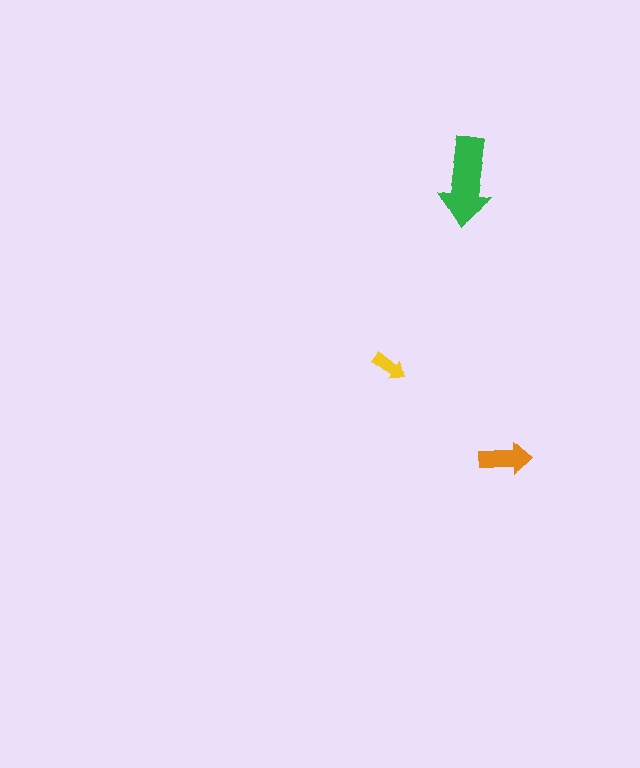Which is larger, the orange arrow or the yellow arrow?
The orange one.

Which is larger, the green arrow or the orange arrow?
The green one.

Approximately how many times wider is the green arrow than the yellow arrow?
About 2.5 times wider.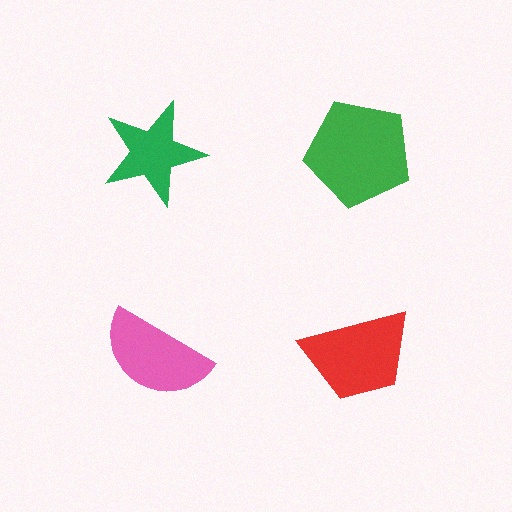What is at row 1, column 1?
A green star.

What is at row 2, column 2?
A red trapezoid.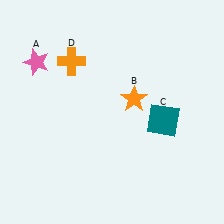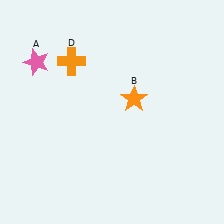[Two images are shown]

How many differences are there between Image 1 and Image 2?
There is 1 difference between the two images.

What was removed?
The teal square (C) was removed in Image 2.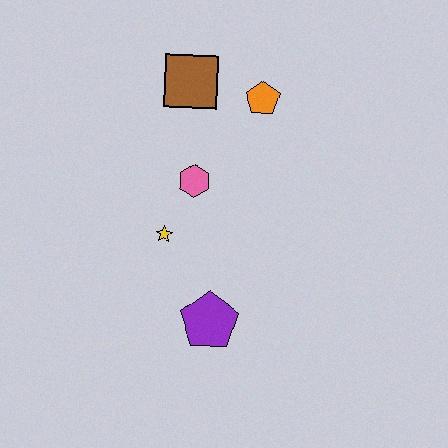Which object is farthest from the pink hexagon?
The purple pentagon is farthest from the pink hexagon.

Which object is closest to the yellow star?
The pink hexagon is closest to the yellow star.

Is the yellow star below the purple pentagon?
No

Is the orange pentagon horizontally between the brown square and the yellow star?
No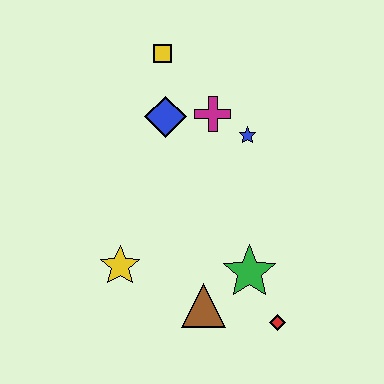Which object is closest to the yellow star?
The brown triangle is closest to the yellow star.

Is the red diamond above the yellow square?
No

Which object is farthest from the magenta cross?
The red diamond is farthest from the magenta cross.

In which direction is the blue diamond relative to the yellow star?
The blue diamond is above the yellow star.